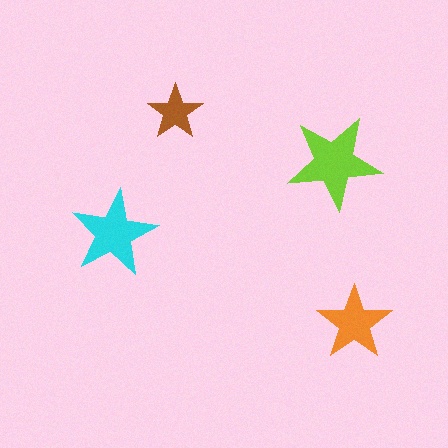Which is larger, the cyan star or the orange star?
The cyan one.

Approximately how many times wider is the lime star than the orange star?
About 1.5 times wider.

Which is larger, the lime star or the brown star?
The lime one.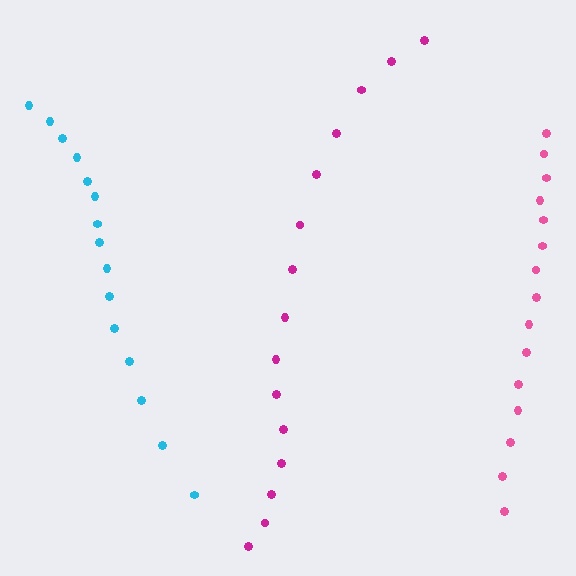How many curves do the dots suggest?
There are 3 distinct paths.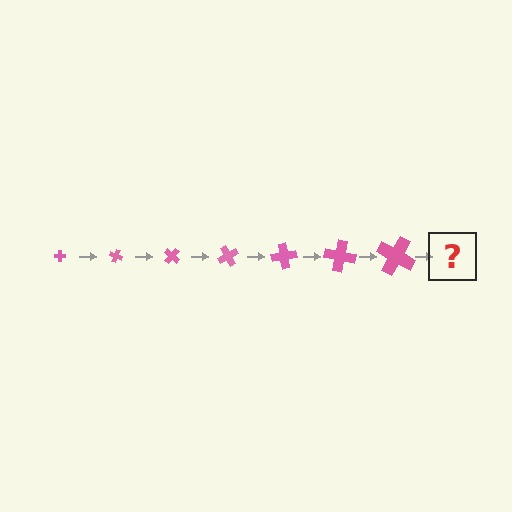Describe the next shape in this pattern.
It should be a cross, larger than the previous one and rotated 140 degrees from the start.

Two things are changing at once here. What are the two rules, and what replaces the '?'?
The two rules are that the cross grows larger each step and it rotates 20 degrees each step. The '?' should be a cross, larger than the previous one and rotated 140 degrees from the start.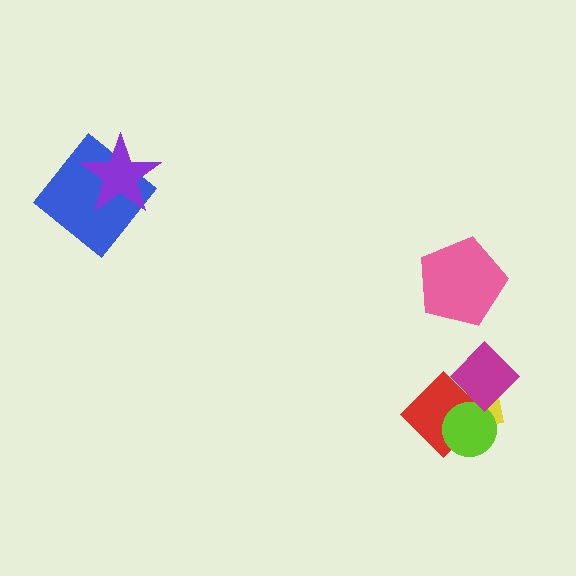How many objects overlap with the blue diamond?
1 object overlaps with the blue diamond.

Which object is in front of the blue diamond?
The purple star is in front of the blue diamond.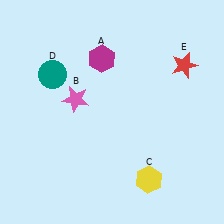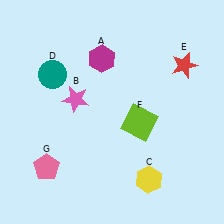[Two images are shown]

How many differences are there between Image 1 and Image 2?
There are 2 differences between the two images.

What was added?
A lime square (F), a pink pentagon (G) were added in Image 2.